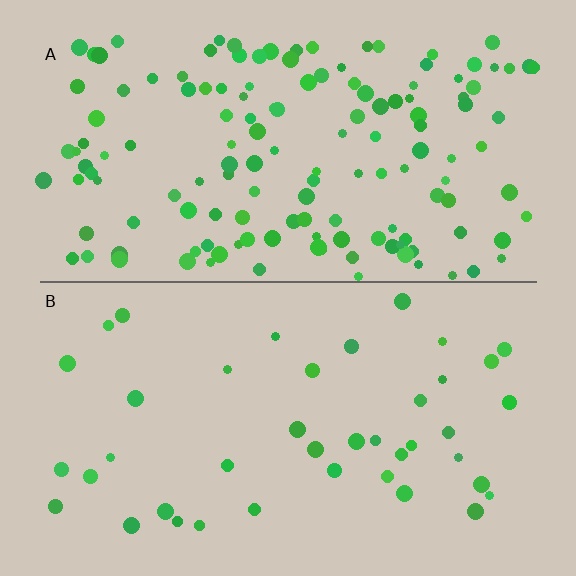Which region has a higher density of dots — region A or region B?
A (the top).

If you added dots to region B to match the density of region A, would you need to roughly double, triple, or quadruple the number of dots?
Approximately quadruple.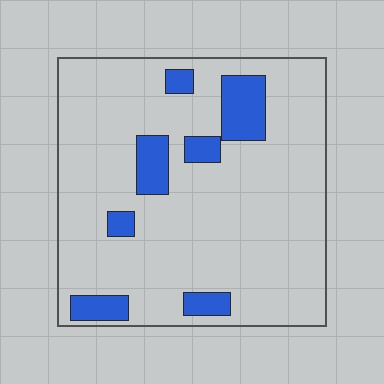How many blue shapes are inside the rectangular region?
7.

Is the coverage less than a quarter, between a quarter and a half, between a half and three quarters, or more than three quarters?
Less than a quarter.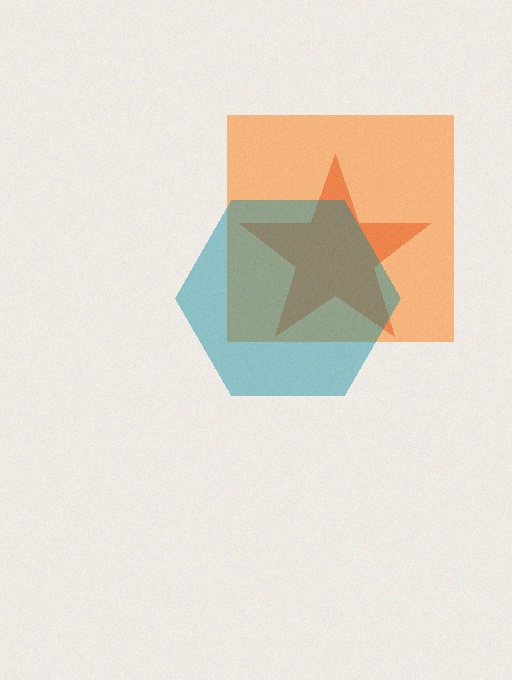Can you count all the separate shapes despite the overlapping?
Yes, there are 3 separate shapes.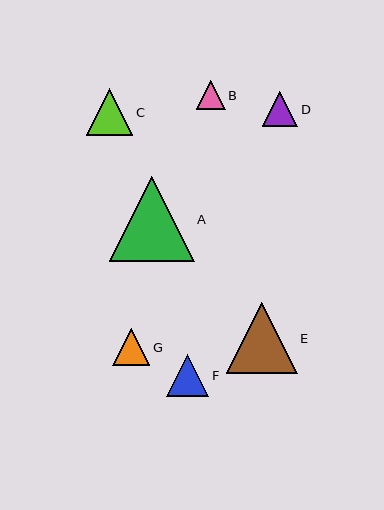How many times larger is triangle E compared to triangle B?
Triangle E is approximately 2.4 times the size of triangle B.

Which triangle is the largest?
Triangle A is the largest with a size of approximately 85 pixels.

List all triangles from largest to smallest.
From largest to smallest: A, E, C, F, G, D, B.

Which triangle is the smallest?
Triangle B is the smallest with a size of approximately 29 pixels.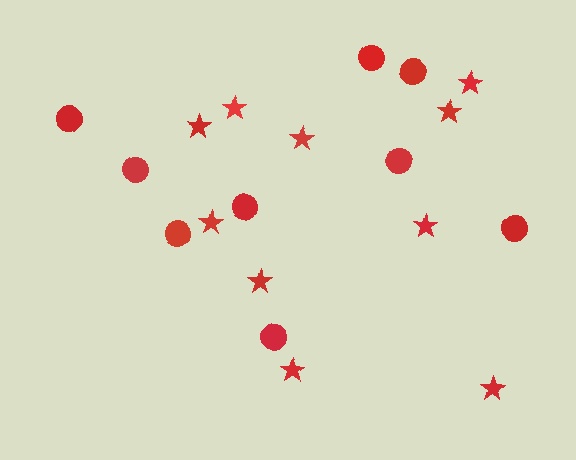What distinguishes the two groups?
There are 2 groups: one group of stars (10) and one group of circles (9).